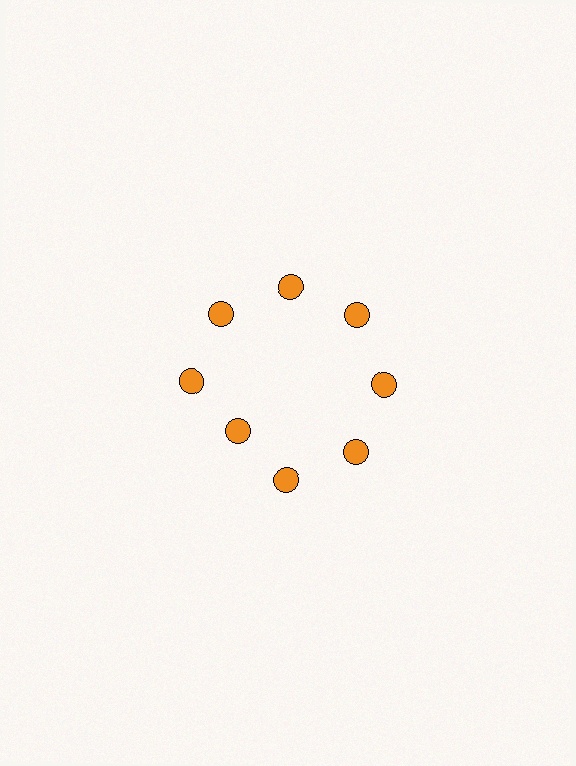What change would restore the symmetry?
The symmetry would be restored by moving it outward, back onto the ring so that all 8 circles sit at equal angles and equal distance from the center.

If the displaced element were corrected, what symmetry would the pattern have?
It would have 8-fold rotational symmetry — the pattern would map onto itself every 45 degrees.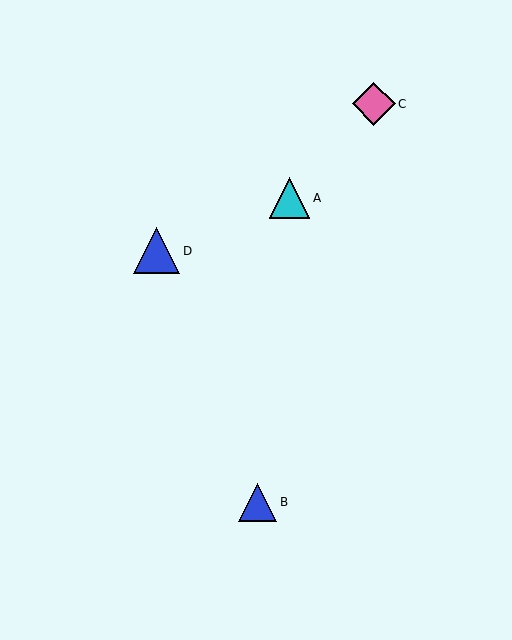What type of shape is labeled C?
Shape C is a pink diamond.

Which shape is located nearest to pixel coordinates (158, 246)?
The blue triangle (labeled D) at (156, 251) is nearest to that location.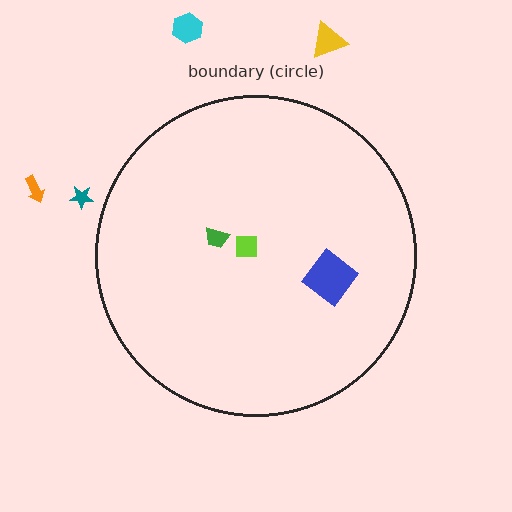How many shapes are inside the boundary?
3 inside, 4 outside.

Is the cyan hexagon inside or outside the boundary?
Outside.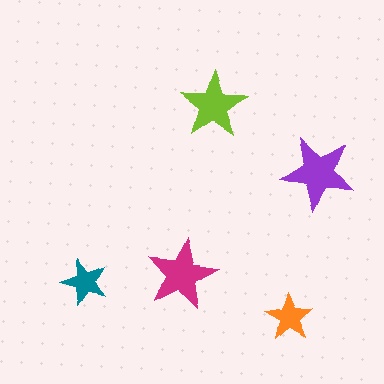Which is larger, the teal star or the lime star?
The lime one.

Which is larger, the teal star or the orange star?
The orange one.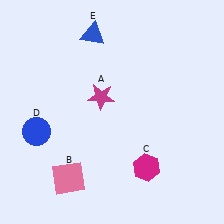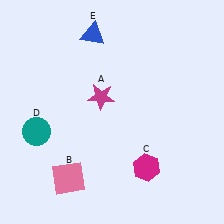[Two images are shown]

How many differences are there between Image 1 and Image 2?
There is 1 difference between the two images.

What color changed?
The circle (D) changed from blue in Image 1 to teal in Image 2.